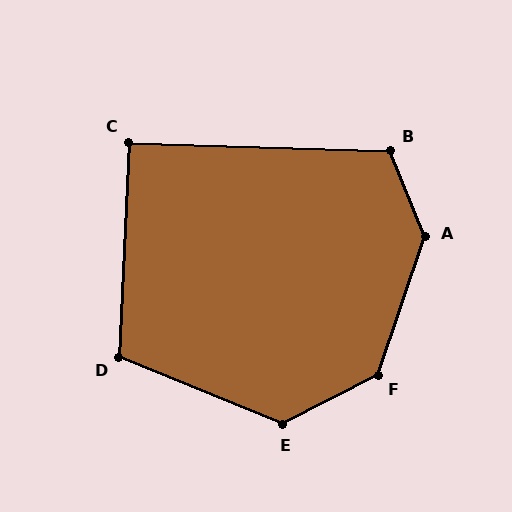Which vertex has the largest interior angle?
A, at approximately 139 degrees.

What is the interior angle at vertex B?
Approximately 114 degrees (obtuse).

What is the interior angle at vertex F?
Approximately 136 degrees (obtuse).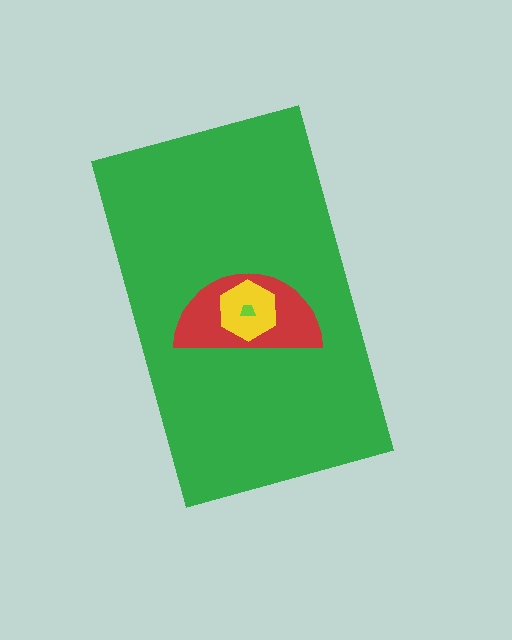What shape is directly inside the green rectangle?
The red semicircle.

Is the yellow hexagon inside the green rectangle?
Yes.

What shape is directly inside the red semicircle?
The yellow hexagon.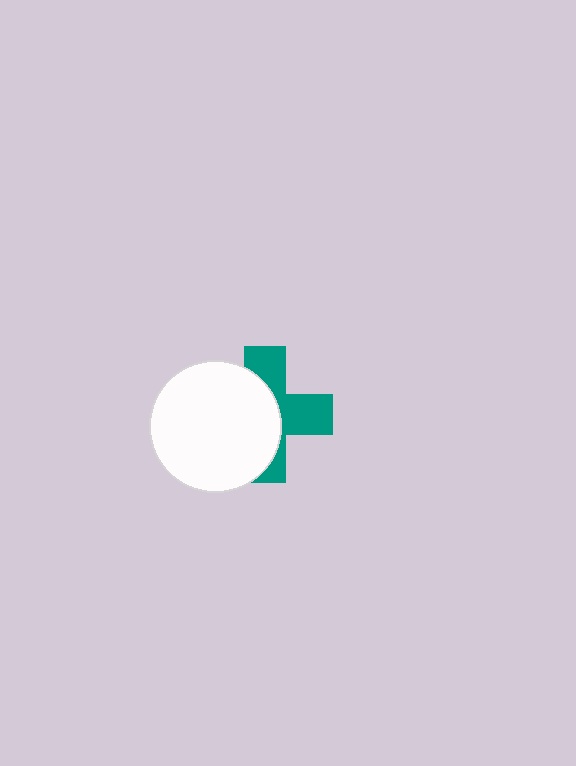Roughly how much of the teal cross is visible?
About half of it is visible (roughly 46%).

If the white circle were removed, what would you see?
You would see the complete teal cross.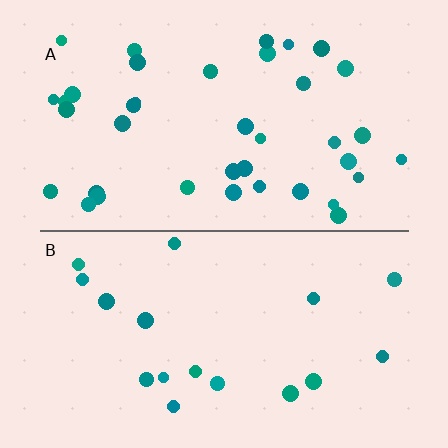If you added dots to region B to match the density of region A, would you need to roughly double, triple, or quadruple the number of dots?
Approximately double.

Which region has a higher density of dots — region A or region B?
A (the top).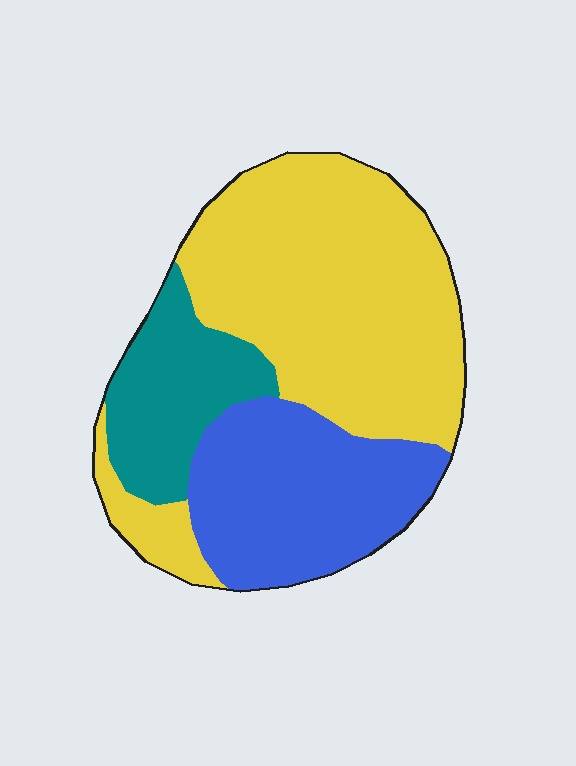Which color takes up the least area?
Teal, at roughly 15%.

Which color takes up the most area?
Yellow, at roughly 55%.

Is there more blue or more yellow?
Yellow.